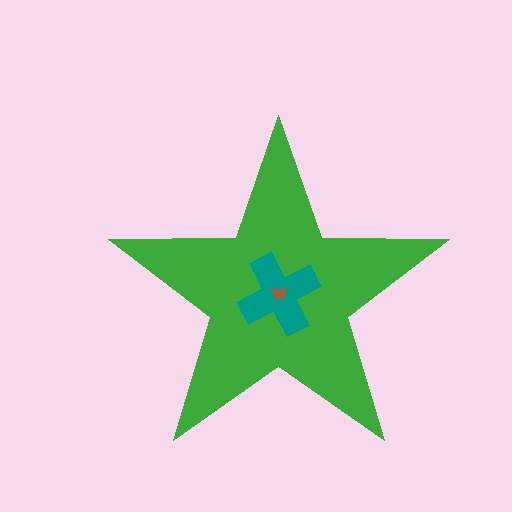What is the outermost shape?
The green star.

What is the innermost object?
The brown trapezoid.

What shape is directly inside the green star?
The teal cross.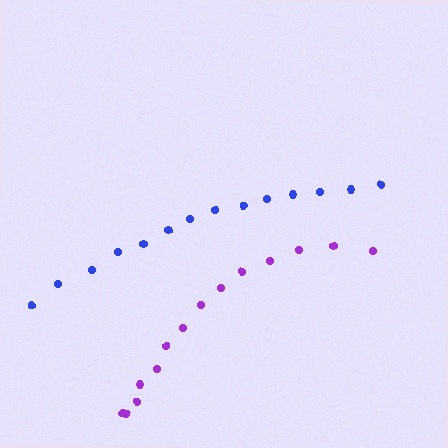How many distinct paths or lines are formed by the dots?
There are 2 distinct paths.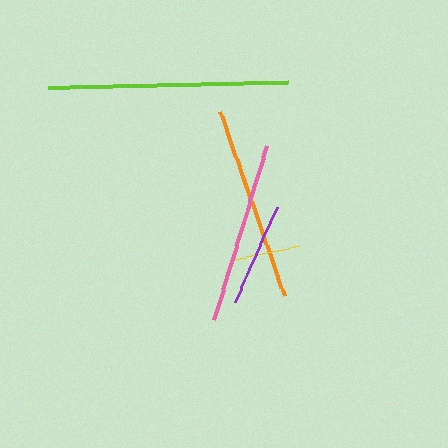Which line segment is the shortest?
The yellow line is the shortest at approximately 65 pixels.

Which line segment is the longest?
The lime line is the longest at approximately 240 pixels.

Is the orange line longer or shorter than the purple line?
The orange line is longer than the purple line.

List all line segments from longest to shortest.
From longest to shortest: lime, orange, pink, purple, yellow.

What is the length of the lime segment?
The lime segment is approximately 240 pixels long.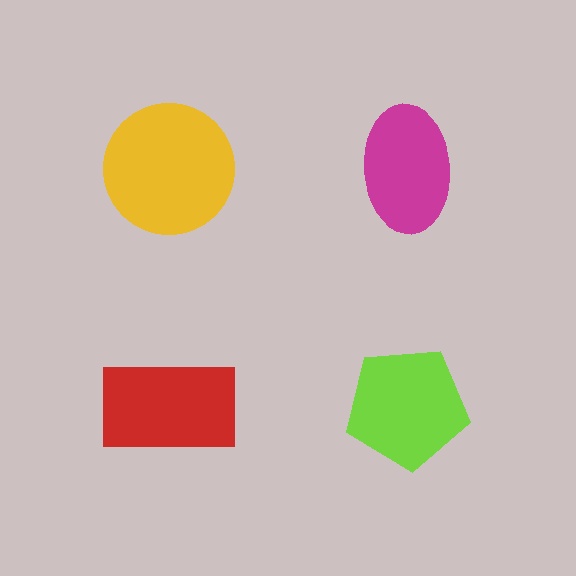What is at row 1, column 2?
A magenta ellipse.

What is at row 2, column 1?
A red rectangle.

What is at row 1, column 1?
A yellow circle.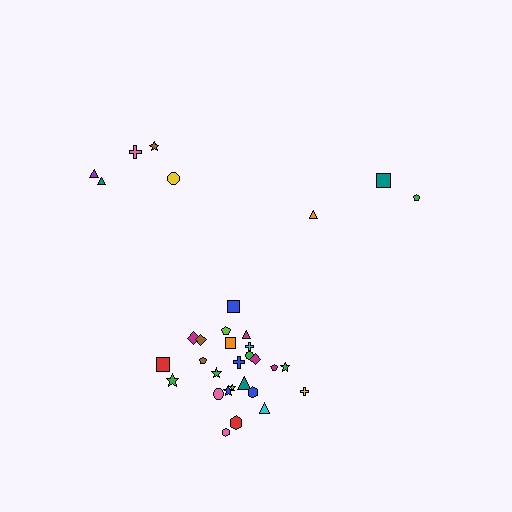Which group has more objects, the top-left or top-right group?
The top-left group.